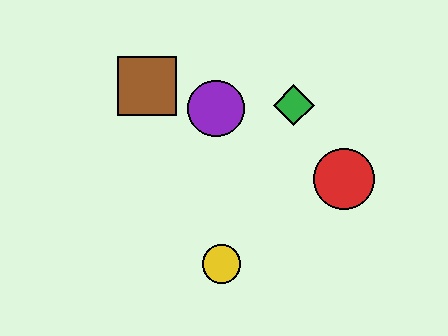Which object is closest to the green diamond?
The purple circle is closest to the green diamond.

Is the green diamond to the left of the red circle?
Yes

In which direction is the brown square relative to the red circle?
The brown square is to the left of the red circle.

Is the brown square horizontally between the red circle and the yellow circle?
No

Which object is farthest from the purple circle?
The yellow circle is farthest from the purple circle.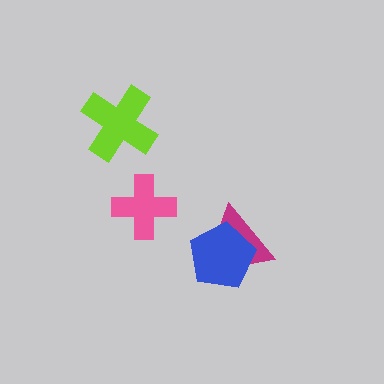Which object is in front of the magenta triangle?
The blue pentagon is in front of the magenta triangle.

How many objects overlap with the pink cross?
0 objects overlap with the pink cross.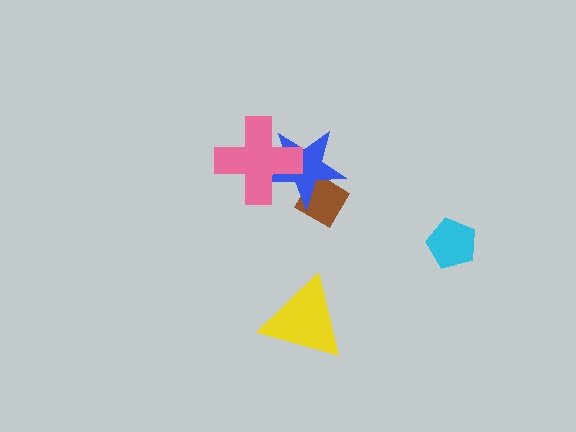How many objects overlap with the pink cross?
1 object overlaps with the pink cross.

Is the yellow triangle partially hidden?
No, no other shape covers it.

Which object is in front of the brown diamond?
The blue star is in front of the brown diamond.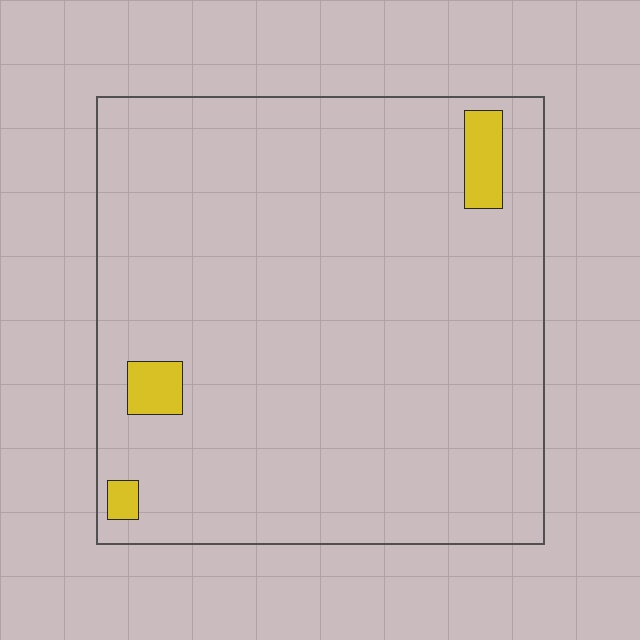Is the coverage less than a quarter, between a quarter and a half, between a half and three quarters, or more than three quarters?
Less than a quarter.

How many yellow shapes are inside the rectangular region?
3.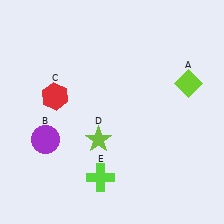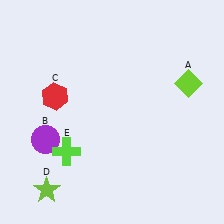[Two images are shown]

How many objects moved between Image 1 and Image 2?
2 objects moved between the two images.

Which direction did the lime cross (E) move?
The lime cross (E) moved left.